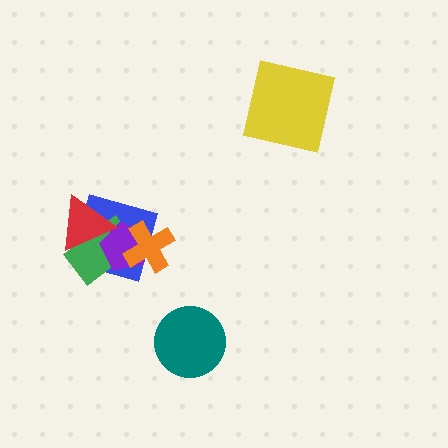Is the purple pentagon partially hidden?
Yes, it is partially covered by another shape.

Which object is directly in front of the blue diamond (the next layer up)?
The green rectangle is directly in front of the blue diamond.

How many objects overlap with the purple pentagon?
4 objects overlap with the purple pentagon.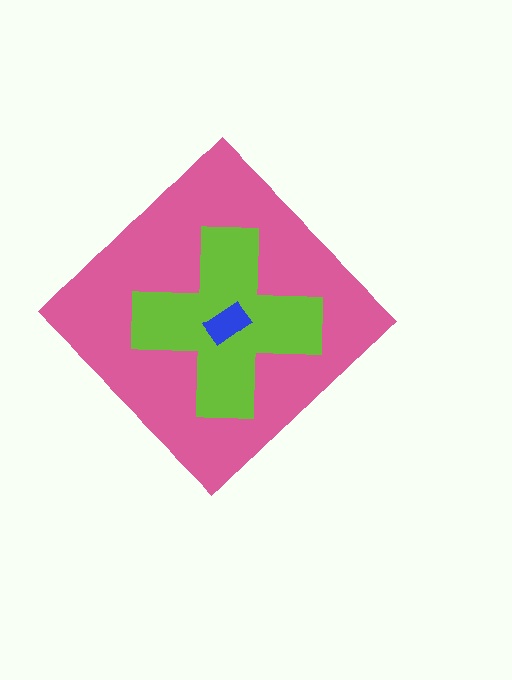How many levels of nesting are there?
3.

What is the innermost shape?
The blue rectangle.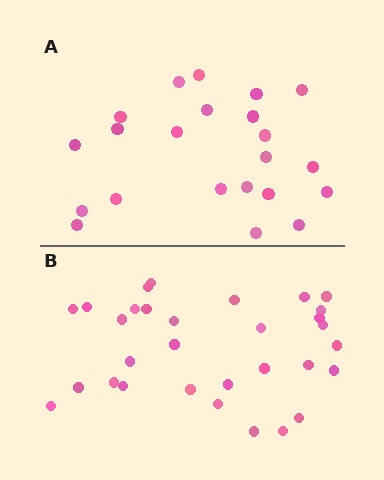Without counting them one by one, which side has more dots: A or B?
Region B (the bottom region) has more dots.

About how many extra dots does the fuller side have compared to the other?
Region B has roughly 8 or so more dots than region A.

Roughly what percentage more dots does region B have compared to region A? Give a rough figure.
About 40% more.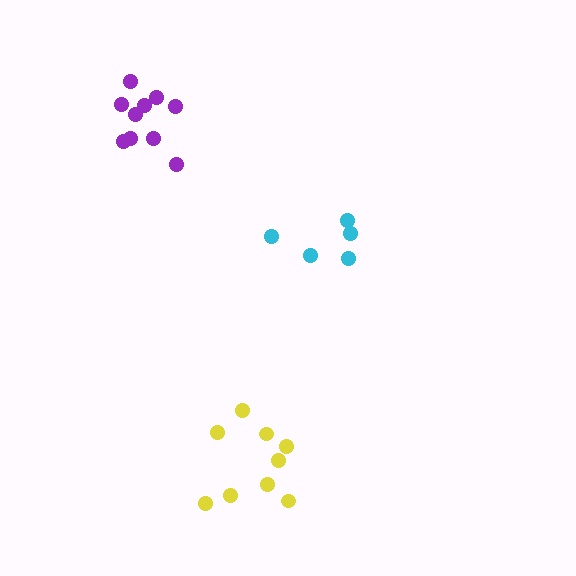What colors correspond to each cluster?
The clusters are colored: purple, cyan, yellow.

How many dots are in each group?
Group 1: 10 dots, Group 2: 5 dots, Group 3: 9 dots (24 total).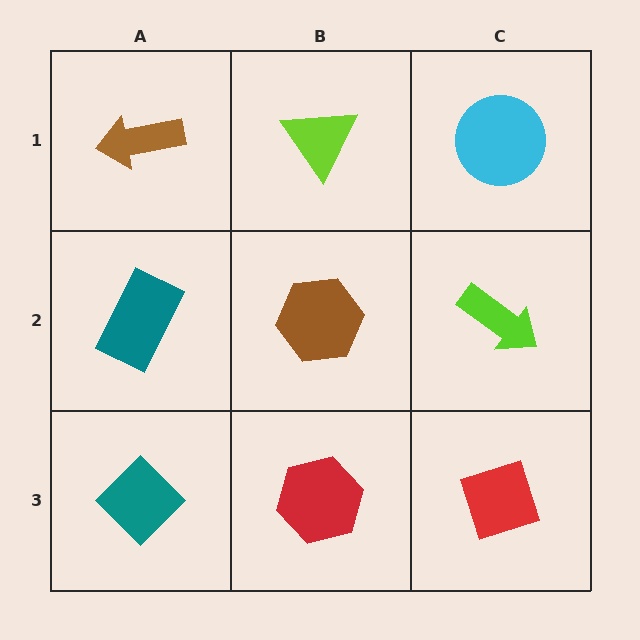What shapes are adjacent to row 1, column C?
A lime arrow (row 2, column C), a lime triangle (row 1, column B).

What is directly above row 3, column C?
A lime arrow.